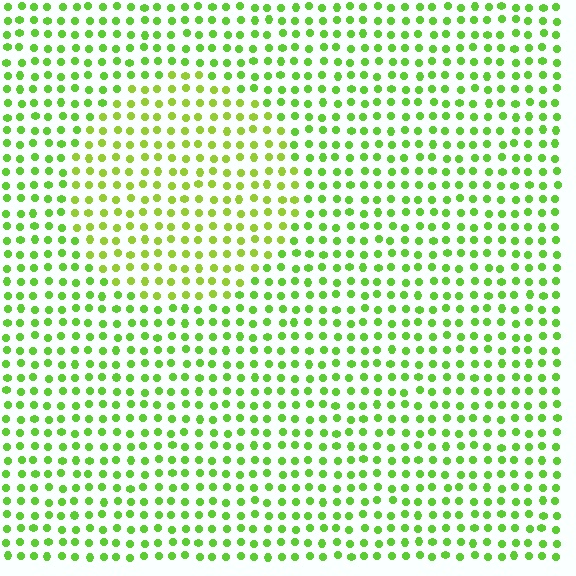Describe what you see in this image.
The image is filled with small lime elements in a uniform arrangement. A circle-shaped region is visible where the elements are tinted to a slightly different hue, forming a subtle color boundary.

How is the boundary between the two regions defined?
The boundary is defined purely by a slight shift in hue (about 22 degrees). Spacing, size, and orientation are identical on both sides.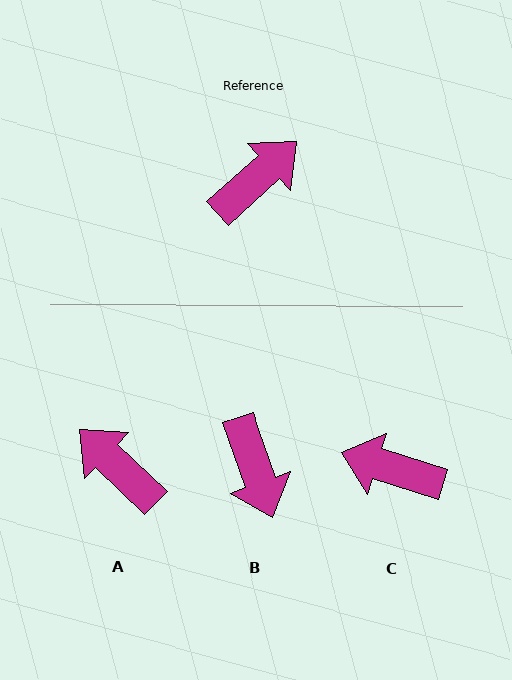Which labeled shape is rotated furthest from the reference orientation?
C, about 120 degrees away.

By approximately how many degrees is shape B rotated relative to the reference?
Approximately 113 degrees clockwise.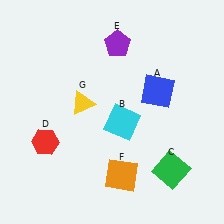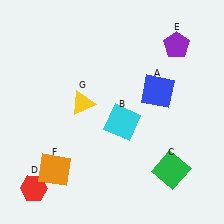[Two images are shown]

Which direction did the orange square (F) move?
The orange square (F) moved left.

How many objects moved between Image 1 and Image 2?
3 objects moved between the two images.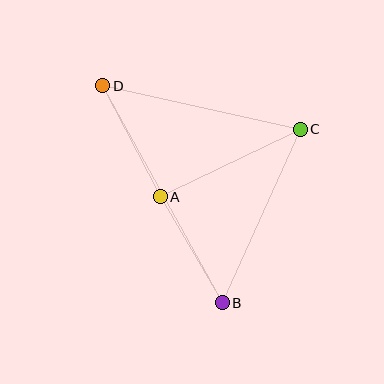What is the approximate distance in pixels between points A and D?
The distance between A and D is approximately 125 pixels.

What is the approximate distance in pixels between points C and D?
The distance between C and D is approximately 202 pixels.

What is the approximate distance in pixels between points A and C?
The distance between A and C is approximately 156 pixels.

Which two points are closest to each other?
Points A and B are closest to each other.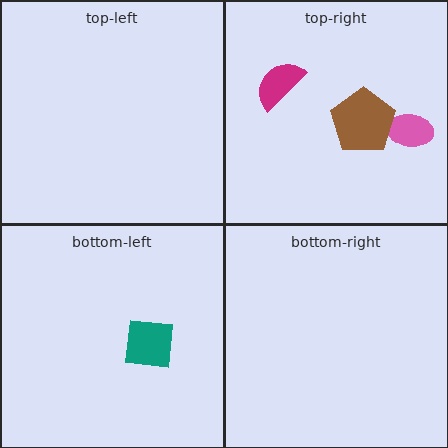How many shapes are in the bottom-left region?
1.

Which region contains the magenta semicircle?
The top-right region.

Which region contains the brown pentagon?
The top-right region.